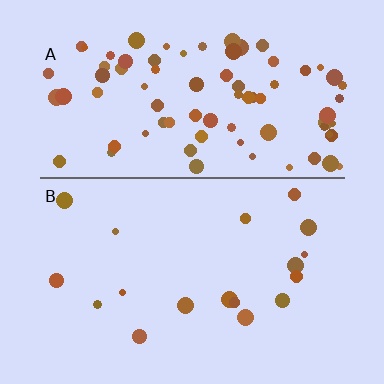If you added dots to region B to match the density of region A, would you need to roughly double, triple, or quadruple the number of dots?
Approximately quadruple.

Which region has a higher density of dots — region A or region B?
A (the top).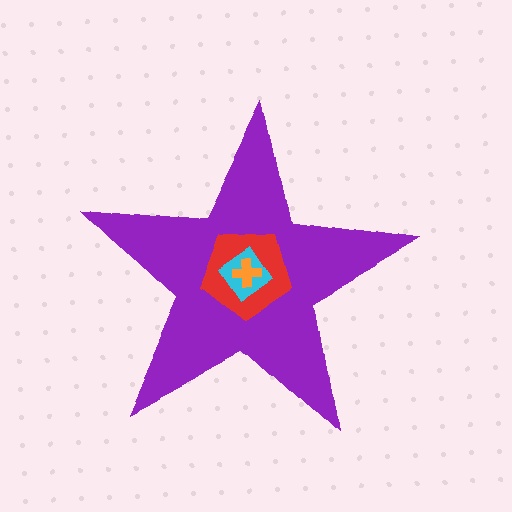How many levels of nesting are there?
4.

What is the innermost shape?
The orange cross.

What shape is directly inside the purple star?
The red pentagon.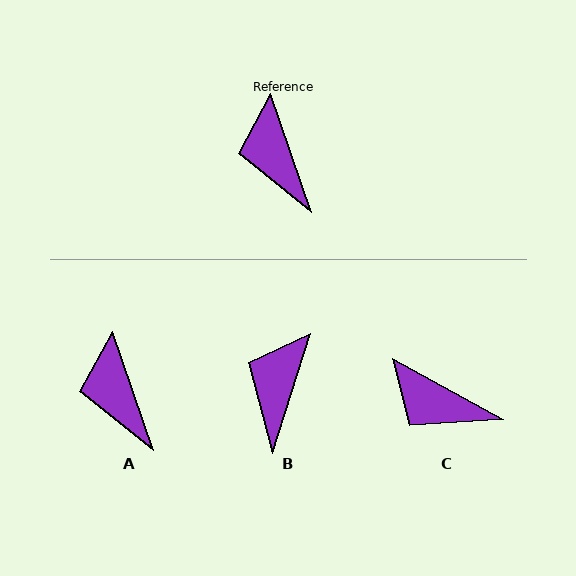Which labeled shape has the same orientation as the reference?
A.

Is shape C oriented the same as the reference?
No, it is off by about 42 degrees.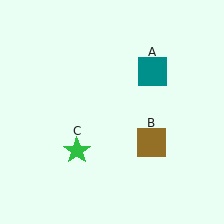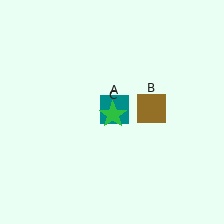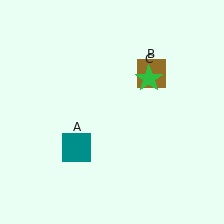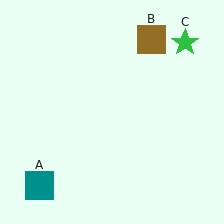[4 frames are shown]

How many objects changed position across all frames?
3 objects changed position: teal square (object A), brown square (object B), green star (object C).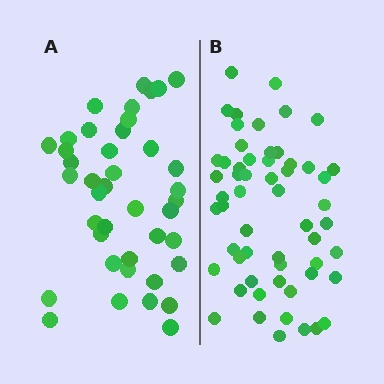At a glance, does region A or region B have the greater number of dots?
Region B (the right region) has more dots.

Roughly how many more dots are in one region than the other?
Region B has approximately 15 more dots than region A.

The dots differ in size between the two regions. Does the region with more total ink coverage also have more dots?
No. Region A has more total ink coverage because its dots are larger, but region B actually contains more individual dots. Total area can be misleading — the number of items is what matters here.